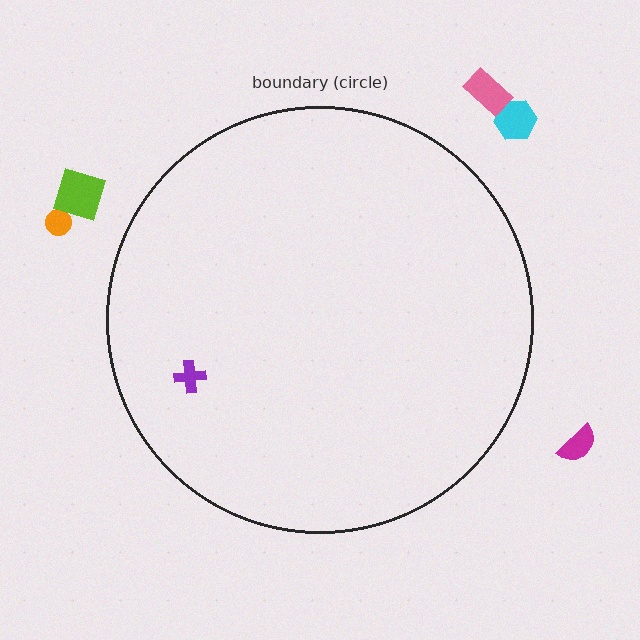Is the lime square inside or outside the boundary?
Outside.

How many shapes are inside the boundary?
1 inside, 5 outside.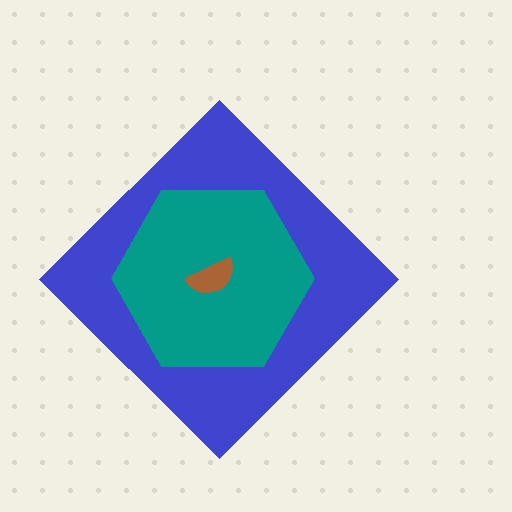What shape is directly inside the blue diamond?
The teal hexagon.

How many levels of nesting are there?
3.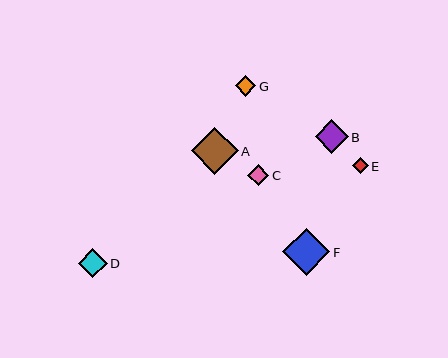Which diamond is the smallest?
Diamond E is the smallest with a size of approximately 15 pixels.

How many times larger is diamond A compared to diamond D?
Diamond A is approximately 1.6 times the size of diamond D.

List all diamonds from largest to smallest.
From largest to smallest: F, A, B, D, C, G, E.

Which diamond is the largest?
Diamond F is the largest with a size of approximately 47 pixels.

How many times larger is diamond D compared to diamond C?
Diamond D is approximately 1.4 times the size of diamond C.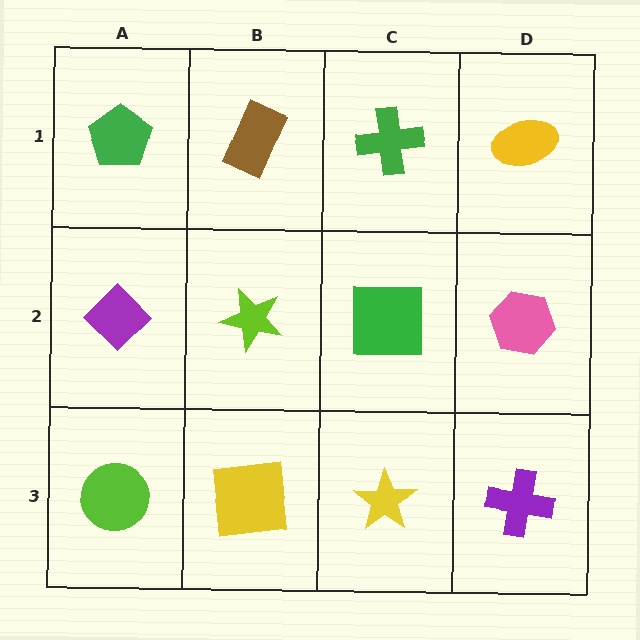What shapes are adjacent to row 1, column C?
A green square (row 2, column C), a brown rectangle (row 1, column B), a yellow ellipse (row 1, column D).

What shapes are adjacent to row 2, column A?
A green pentagon (row 1, column A), a lime circle (row 3, column A), a lime star (row 2, column B).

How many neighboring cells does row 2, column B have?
4.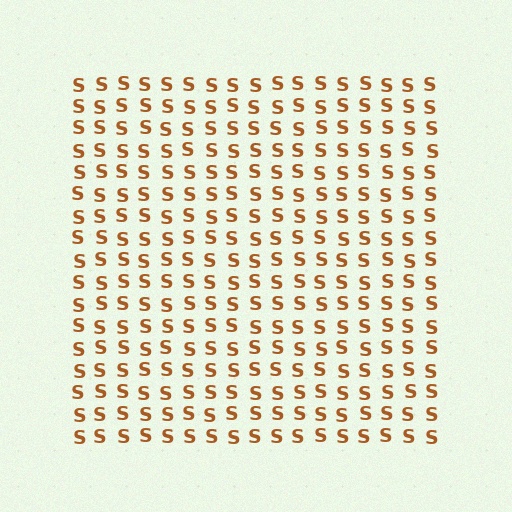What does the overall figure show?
The overall figure shows a square.